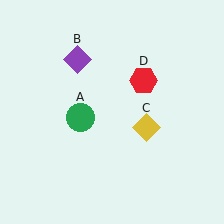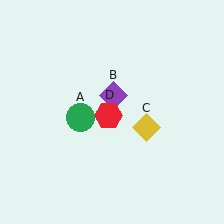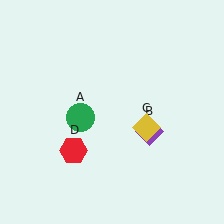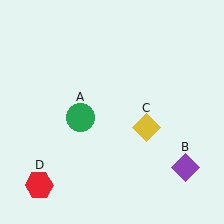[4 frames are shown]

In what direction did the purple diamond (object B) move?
The purple diamond (object B) moved down and to the right.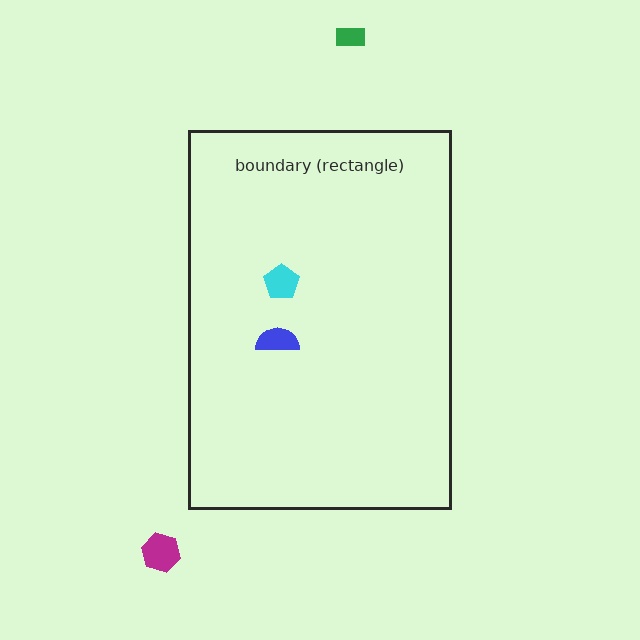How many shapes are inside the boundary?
2 inside, 2 outside.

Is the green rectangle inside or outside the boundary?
Outside.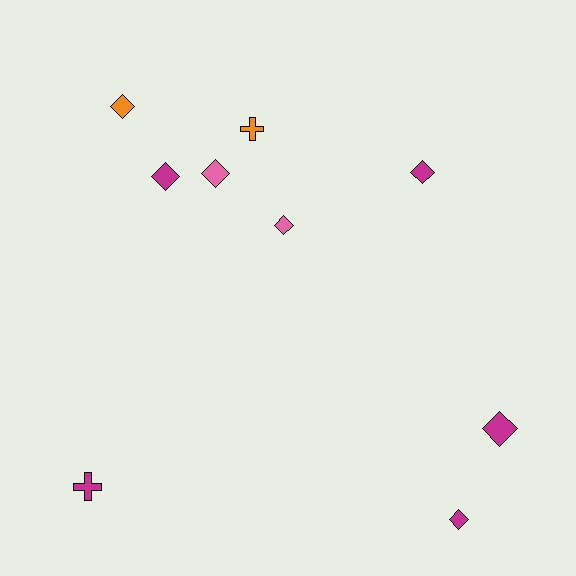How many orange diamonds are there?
There is 1 orange diamond.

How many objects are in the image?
There are 9 objects.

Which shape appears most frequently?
Diamond, with 7 objects.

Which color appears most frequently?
Magenta, with 5 objects.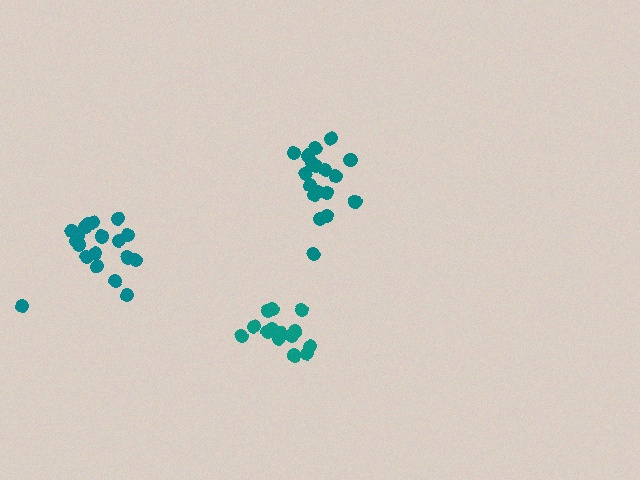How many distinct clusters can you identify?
There are 3 distinct clusters.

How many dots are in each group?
Group 1: 19 dots, Group 2: 18 dots, Group 3: 14 dots (51 total).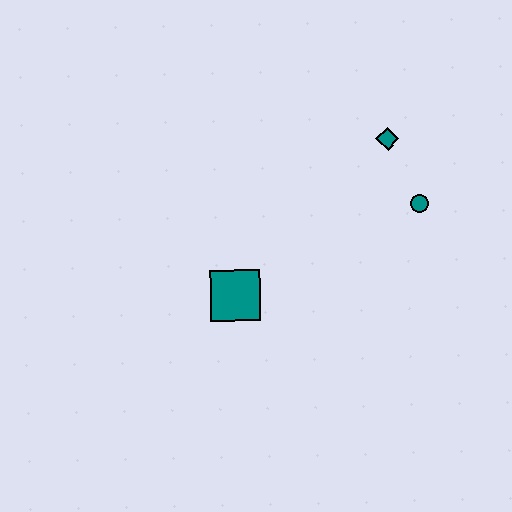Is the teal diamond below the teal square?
No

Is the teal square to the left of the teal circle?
Yes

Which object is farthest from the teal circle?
The teal square is farthest from the teal circle.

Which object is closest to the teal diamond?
The teal circle is closest to the teal diamond.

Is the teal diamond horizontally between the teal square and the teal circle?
Yes